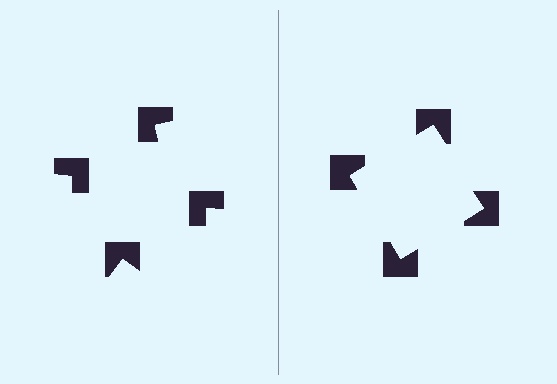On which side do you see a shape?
An illusory square appears on the right side. On the left side the wedge cuts are rotated, so no coherent shape forms.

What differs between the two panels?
The notched squares are positioned identically on both sides; only the wedge orientations differ. On the right they align to a square; on the left they are misaligned.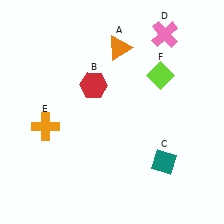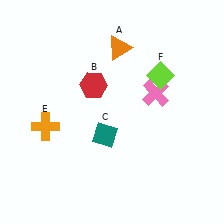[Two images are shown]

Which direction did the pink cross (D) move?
The pink cross (D) moved down.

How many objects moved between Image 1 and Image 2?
2 objects moved between the two images.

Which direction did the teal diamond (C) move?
The teal diamond (C) moved left.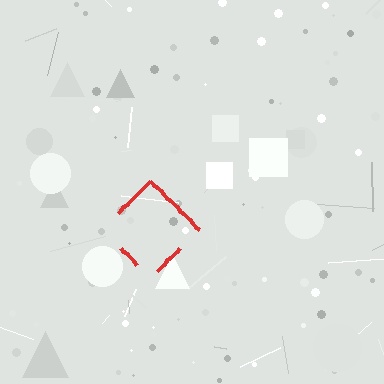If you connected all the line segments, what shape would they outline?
They would outline a diamond.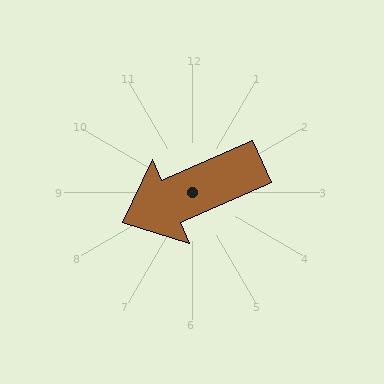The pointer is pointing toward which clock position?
Roughly 8 o'clock.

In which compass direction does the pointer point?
Southwest.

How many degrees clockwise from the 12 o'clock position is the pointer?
Approximately 246 degrees.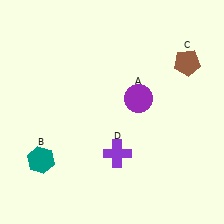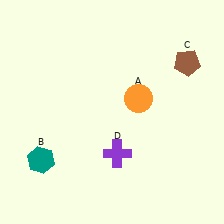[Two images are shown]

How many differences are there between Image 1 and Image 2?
There is 1 difference between the two images.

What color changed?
The circle (A) changed from purple in Image 1 to orange in Image 2.